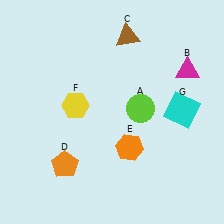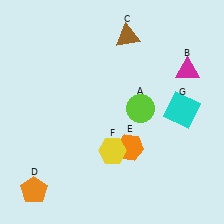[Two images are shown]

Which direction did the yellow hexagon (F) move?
The yellow hexagon (F) moved down.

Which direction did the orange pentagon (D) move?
The orange pentagon (D) moved left.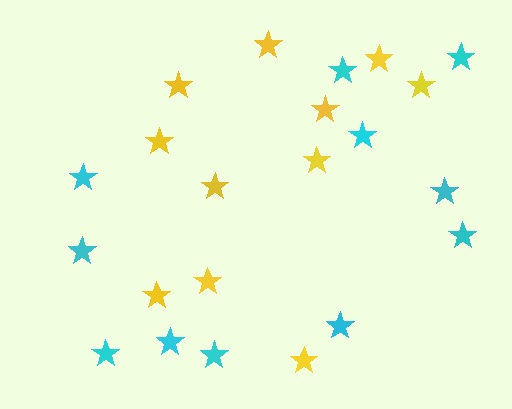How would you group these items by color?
There are 2 groups: one group of cyan stars (11) and one group of yellow stars (11).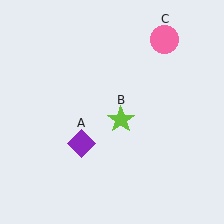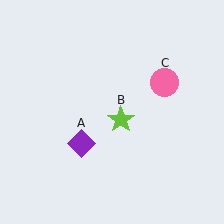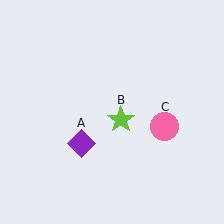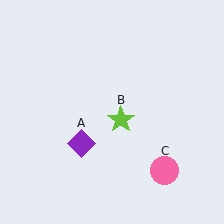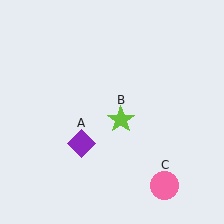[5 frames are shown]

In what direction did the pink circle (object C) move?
The pink circle (object C) moved down.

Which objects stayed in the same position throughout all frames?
Purple diamond (object A) and lime star (object B) remained stationary.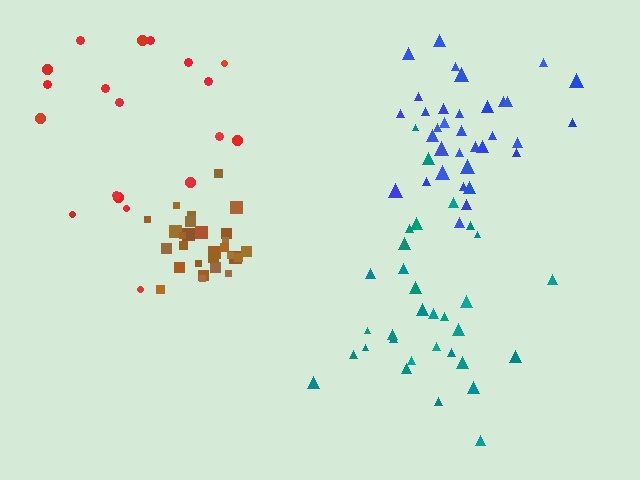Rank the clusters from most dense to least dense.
brown, blue, teal, red.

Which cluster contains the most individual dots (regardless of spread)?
Blue (34).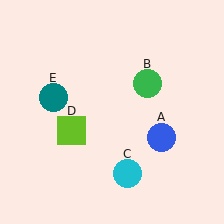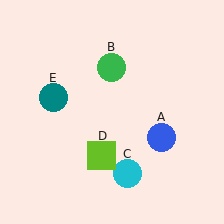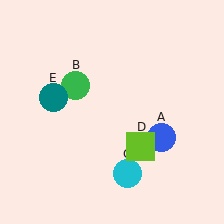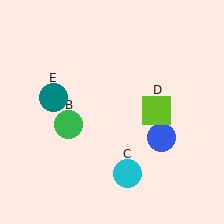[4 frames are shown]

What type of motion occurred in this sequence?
The green circle (object B), lime square (object D) rotated counterclockwise around the center of the scene.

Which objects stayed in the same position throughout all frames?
Blue circle (object A) and cyan circle (object C) and teal circle (object E) remained stationary.